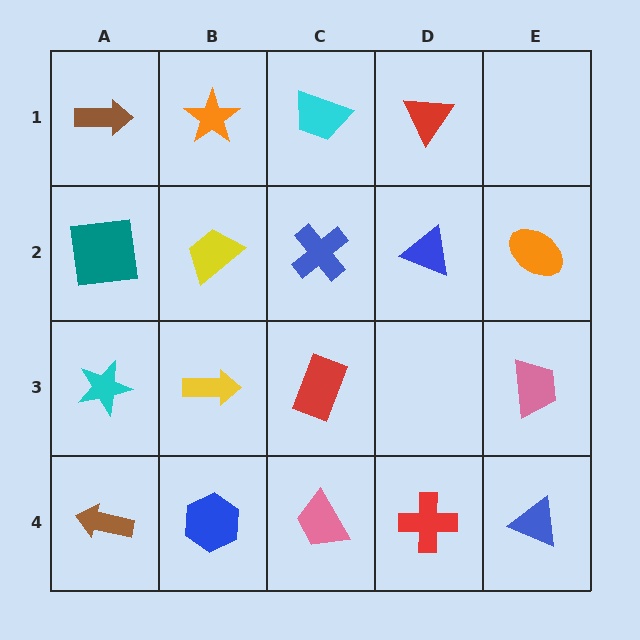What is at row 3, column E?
A pink trapezoid.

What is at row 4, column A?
A brown arrow.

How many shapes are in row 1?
4 shapes.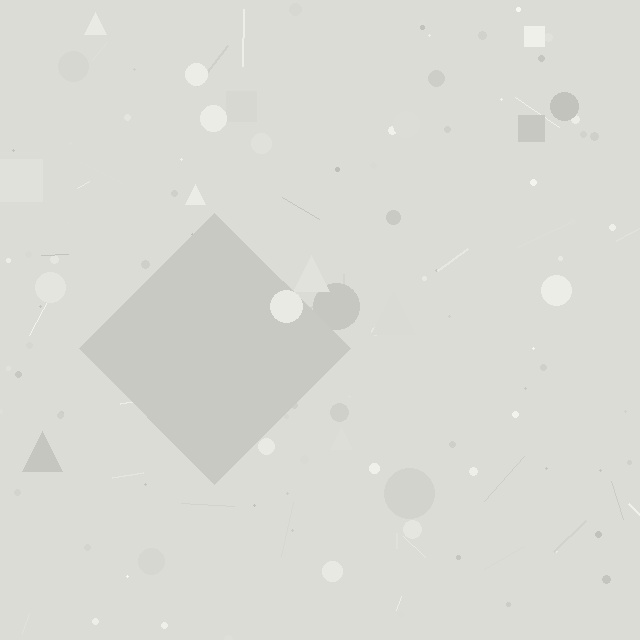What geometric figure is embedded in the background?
A diamond is embedded in the background.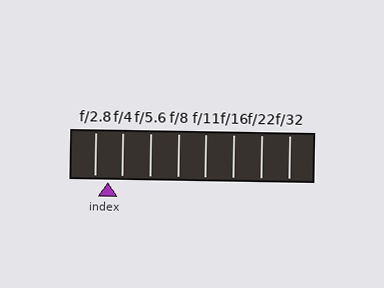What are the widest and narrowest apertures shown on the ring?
The widest aperture shown is f/2.8 and the narrowest is f/32.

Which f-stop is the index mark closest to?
The index mark is closest to f/2.8.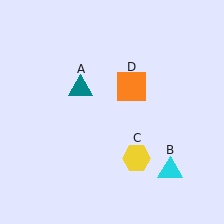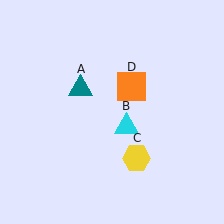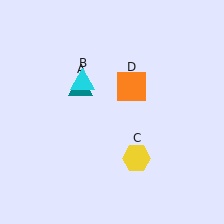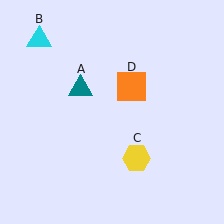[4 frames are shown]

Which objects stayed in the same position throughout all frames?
Teal triangle (object A) and yellow hexagon (object C) and orange square (object D) remained stationary.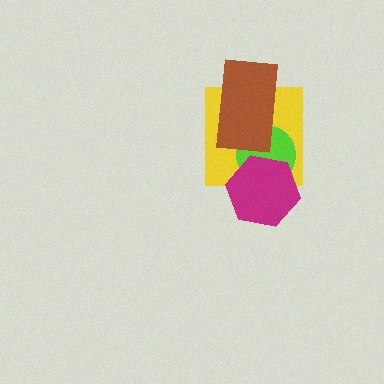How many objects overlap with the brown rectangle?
2 objects overlap with the brown rectangle.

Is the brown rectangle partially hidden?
No, no other shape covers it.